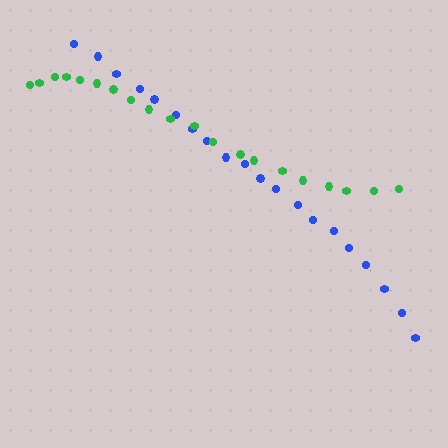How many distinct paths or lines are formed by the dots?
There are 2 distinct paths.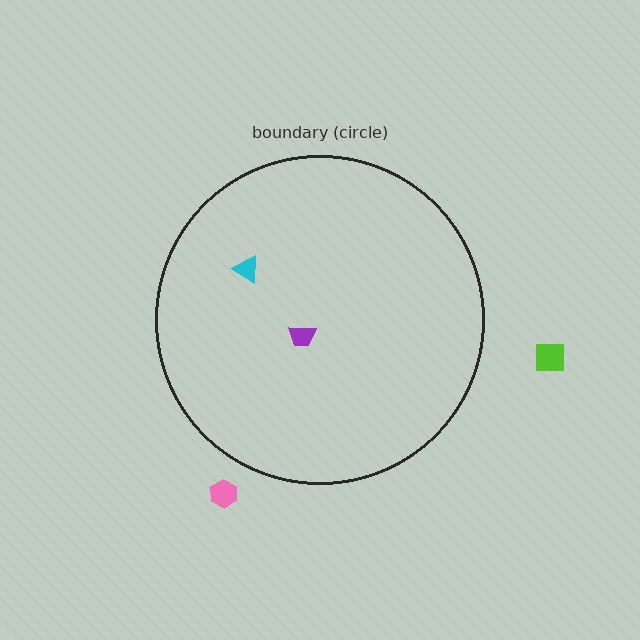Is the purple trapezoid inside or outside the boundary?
Inside.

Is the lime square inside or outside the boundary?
Outside.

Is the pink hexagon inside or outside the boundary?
Outside.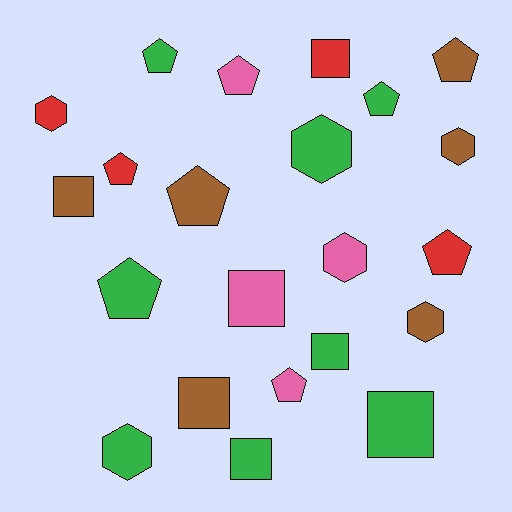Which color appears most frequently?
Green, with 8 objects.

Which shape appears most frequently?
Pentagon, with 9 objects.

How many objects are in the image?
There are 22 objects.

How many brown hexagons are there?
There are 2 brown hexagons.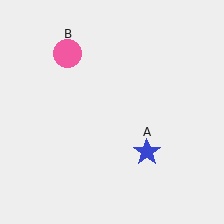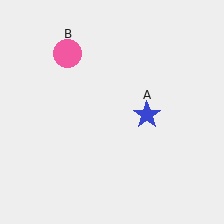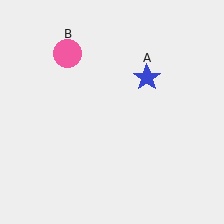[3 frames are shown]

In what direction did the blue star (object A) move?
The blue star (object A) moved up.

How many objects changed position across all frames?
1 object changed position: blue star (object A).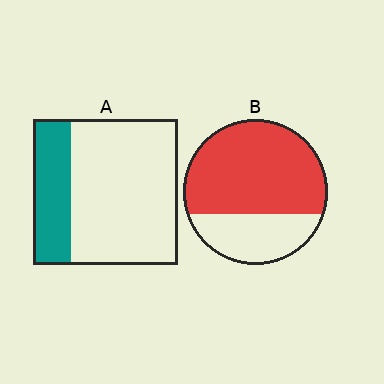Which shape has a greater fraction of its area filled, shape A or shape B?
Shape B.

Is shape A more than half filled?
No.